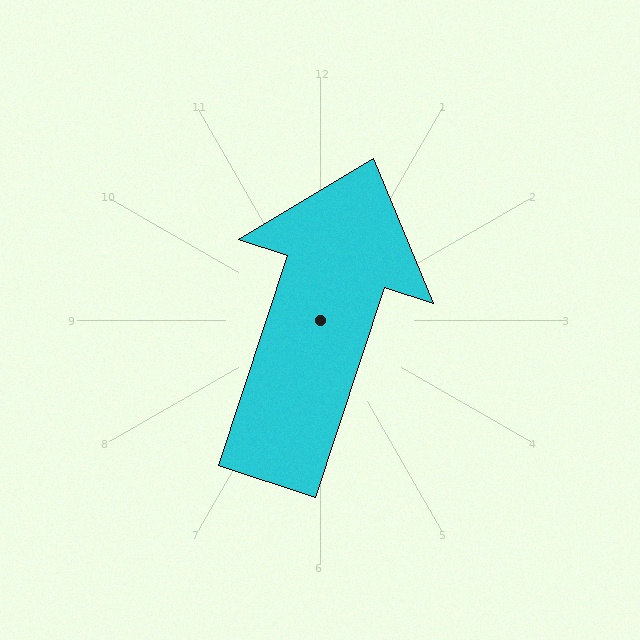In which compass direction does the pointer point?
North.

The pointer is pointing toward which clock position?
Roughly 1 o'clock.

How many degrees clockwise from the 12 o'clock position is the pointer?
Approximately 18 degrees.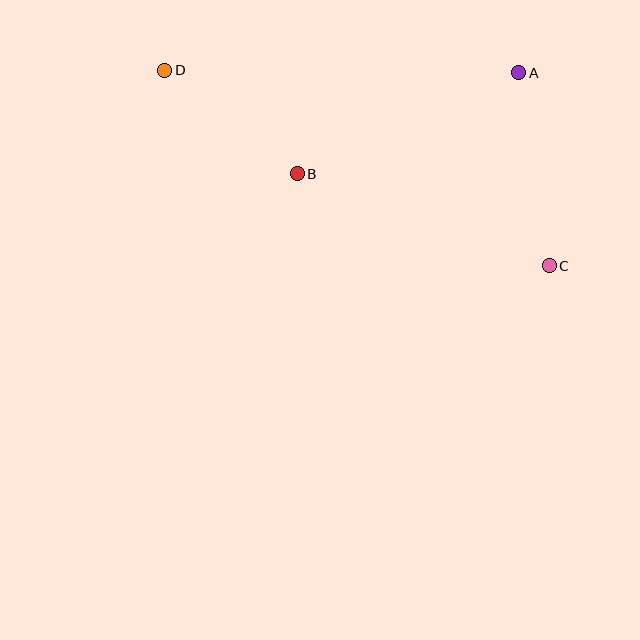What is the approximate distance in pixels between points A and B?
The distance between A and B is approximately 243 pixels.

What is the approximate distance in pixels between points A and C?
The distance between A and C is approximately 196 pixels.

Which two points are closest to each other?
Points B and D are closest to each other.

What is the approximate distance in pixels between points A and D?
The distance between A and D is approximately 354 pixels.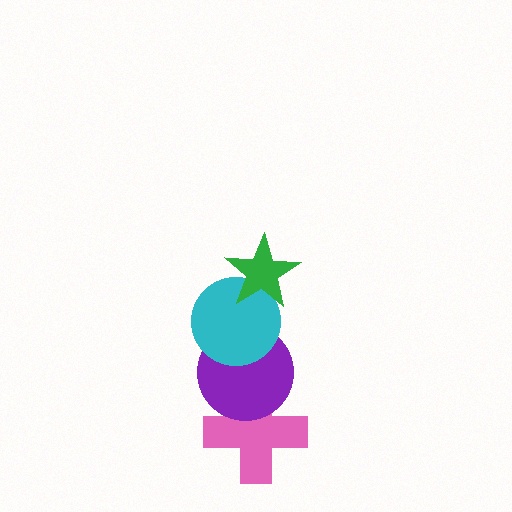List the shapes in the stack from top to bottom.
From top to bottom: the green star, the cyan circle, the purple circle, the pink cross.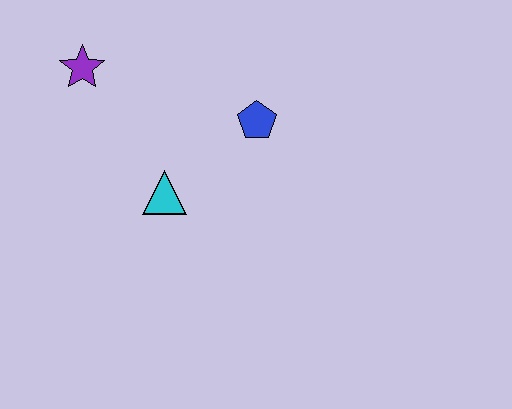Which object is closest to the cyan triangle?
The blue pentagon is closest to the cyan triangle.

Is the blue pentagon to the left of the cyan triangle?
No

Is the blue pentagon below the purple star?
Yes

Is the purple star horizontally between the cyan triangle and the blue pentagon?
No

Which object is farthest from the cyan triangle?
The purple star is farthest from the cyan triangle.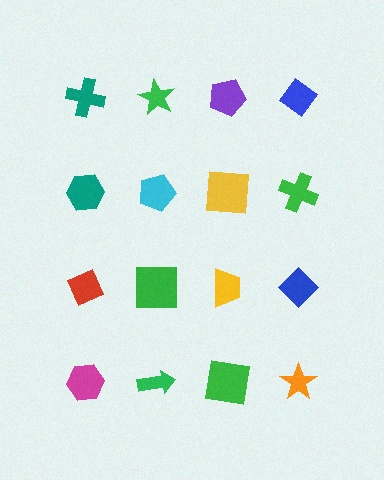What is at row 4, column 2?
A green arrow.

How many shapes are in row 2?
4 shapes.